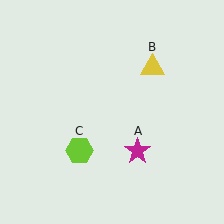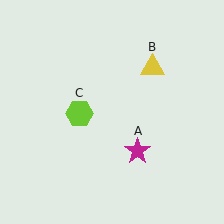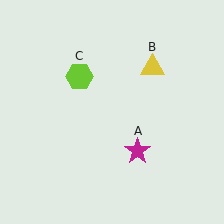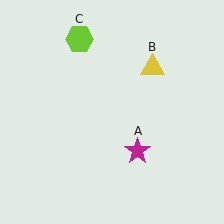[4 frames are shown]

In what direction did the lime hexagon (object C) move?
The lime hexagon (object C) moved up.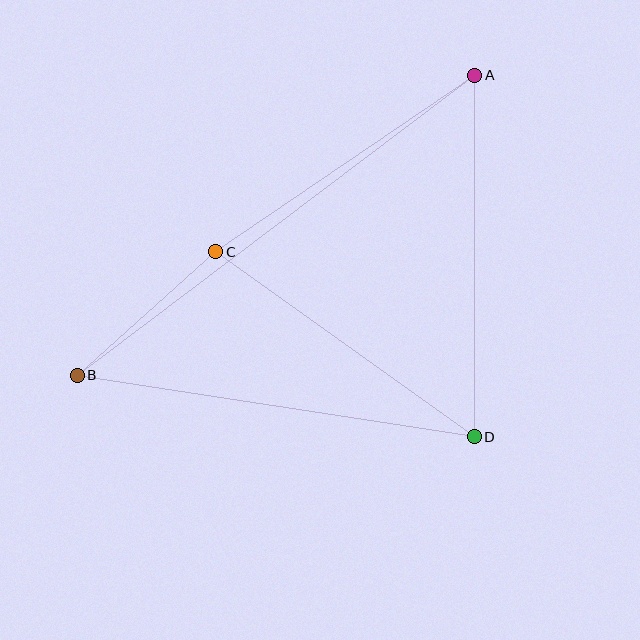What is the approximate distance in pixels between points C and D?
The distance between C and D is approximately 318 pixels.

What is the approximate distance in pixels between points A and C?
The distance between A and C is approximately 313 pixels.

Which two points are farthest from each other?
Points A and B are farthest from each other.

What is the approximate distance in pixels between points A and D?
The distance between A and D is approximately 362 pixels.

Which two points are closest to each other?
Points B and C are closest to each other.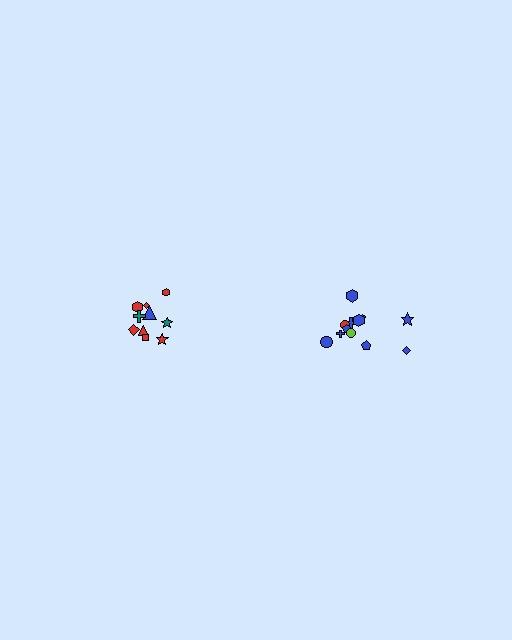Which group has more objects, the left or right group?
The right group.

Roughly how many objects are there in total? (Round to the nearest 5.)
Roughly 20 objects in total.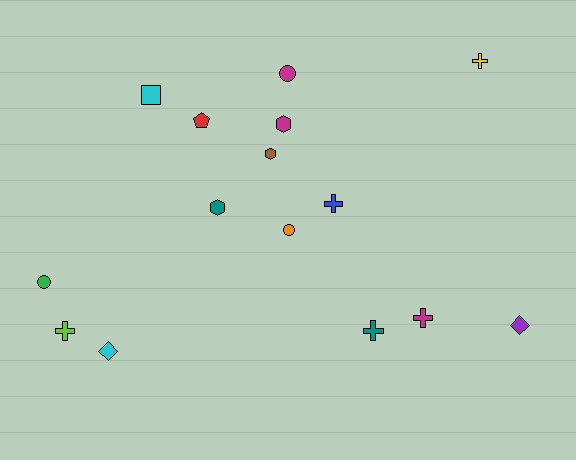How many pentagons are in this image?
There is 1 pentagon.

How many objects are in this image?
There are 15 objects.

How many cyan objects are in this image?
There are 2 cyan objects.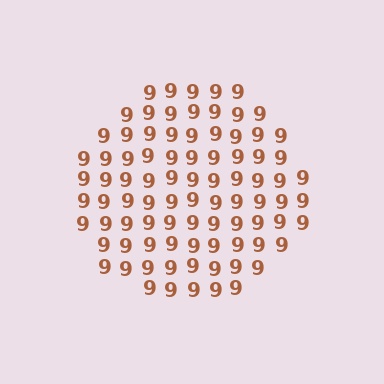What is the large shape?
The large shape is a circle.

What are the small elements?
The small elements are digit 9's.